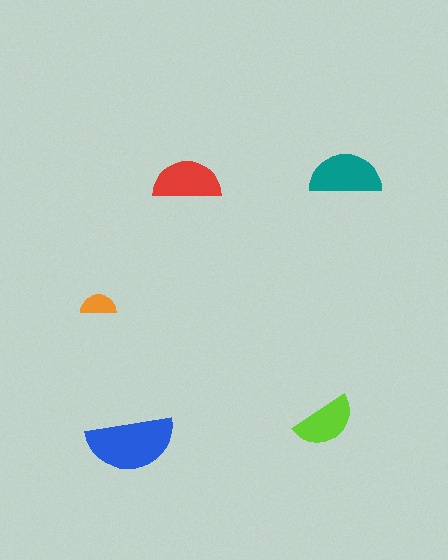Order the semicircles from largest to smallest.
the blue one, the teal one, the red one, the lime one, the orange one.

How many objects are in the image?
There are 5 objects in the image.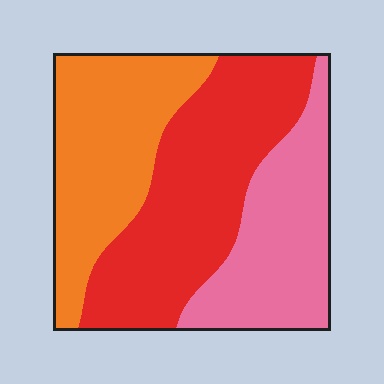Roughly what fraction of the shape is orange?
Orange takes up about one third (1/3) of the shape.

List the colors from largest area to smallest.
From largest to smallest: red, orange, pink.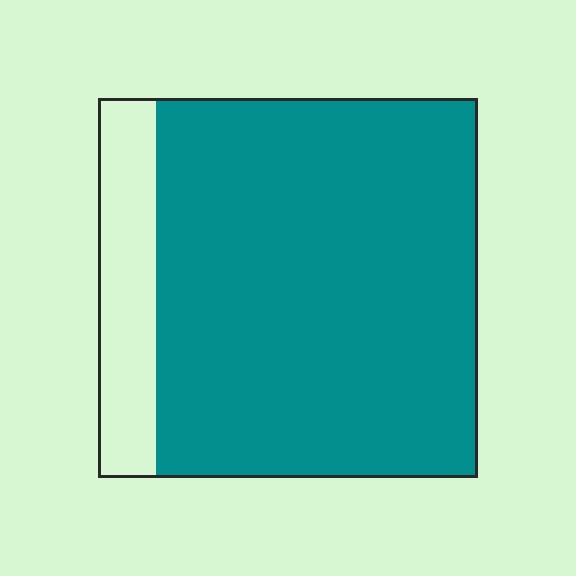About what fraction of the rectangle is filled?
About five sixths (5/6).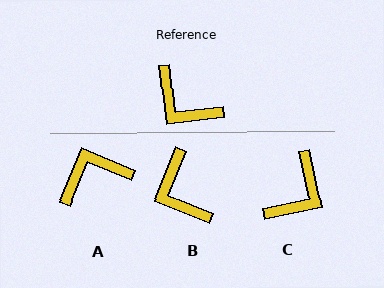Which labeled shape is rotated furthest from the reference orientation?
A, about 119 degrees away.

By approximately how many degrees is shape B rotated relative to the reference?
Approximately 29 degrees clockwise.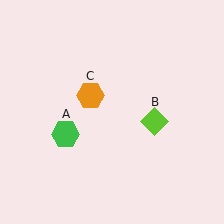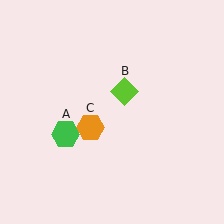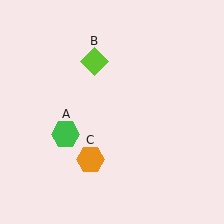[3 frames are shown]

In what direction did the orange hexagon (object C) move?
The orange hexagon (object C) moved down.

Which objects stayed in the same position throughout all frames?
Green hexagon (object A) remained stationary.